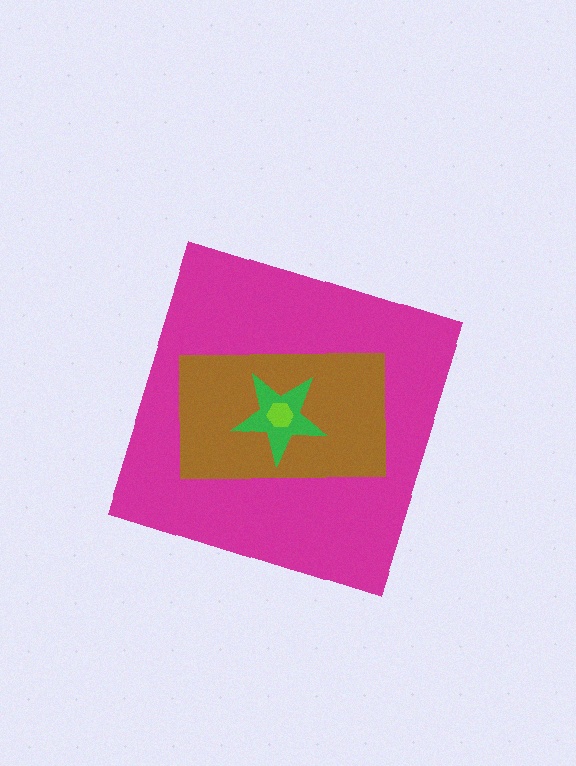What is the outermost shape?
The magenta diamond.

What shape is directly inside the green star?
The lime hexagon.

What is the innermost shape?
The lime hexagon.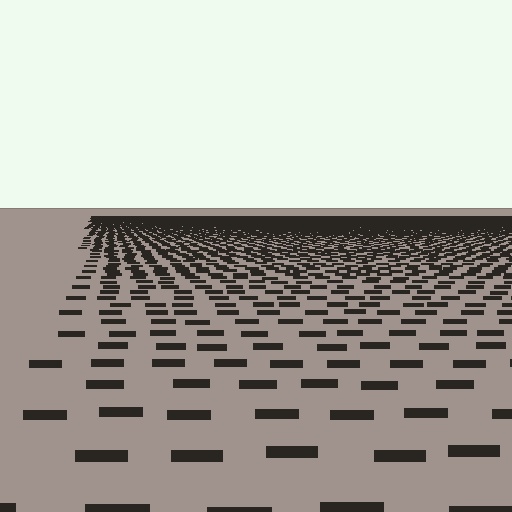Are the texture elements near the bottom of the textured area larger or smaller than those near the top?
Larger. Near the bottom, elements are closer to the viewer and appear at a bigger on-screen size.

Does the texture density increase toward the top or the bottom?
Density increases toward the top.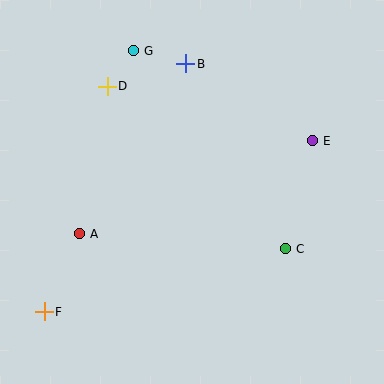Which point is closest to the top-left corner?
Point D is closest to the top-left corner.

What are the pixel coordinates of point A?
Point A is at (79, 234).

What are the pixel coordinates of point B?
Point B is at (186, 64).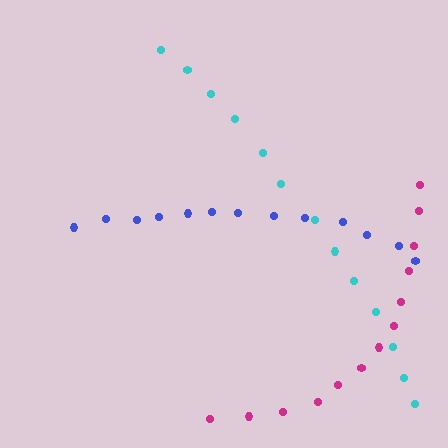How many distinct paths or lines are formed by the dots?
There are 3 distinct paths.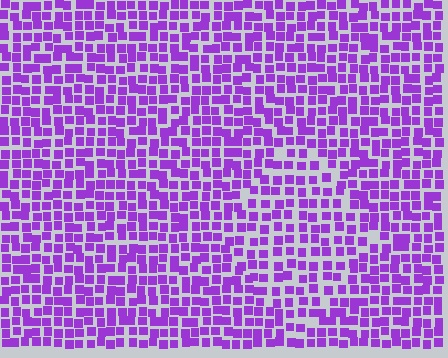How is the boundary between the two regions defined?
The boundary is defined by a change in element density (approximately 1.4x ratio). All elements are the same color, size, and shape.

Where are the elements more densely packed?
The elements are more densely packed outside the diamond boundary.